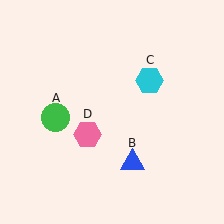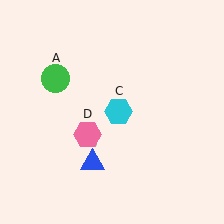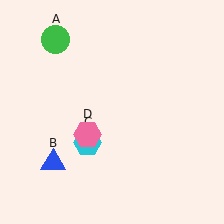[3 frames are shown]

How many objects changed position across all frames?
3 objects changed position: green circle (object A), blue triangle (object B), cyan hexagon (object C).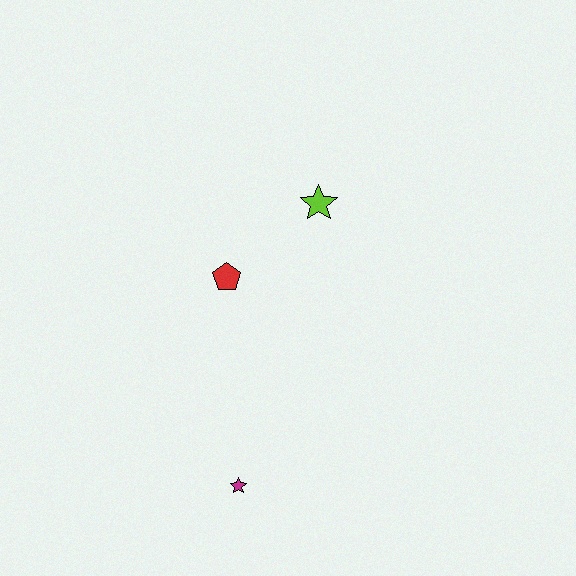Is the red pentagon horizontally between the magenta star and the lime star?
No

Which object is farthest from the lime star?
The magenta star is farthest from the lime star.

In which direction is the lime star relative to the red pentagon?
The lime star is to the right of the red pentagon.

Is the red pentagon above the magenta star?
Yes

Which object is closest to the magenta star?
The red pentagon is closest to the magenta star.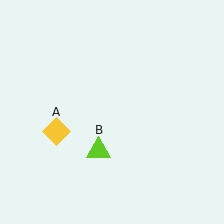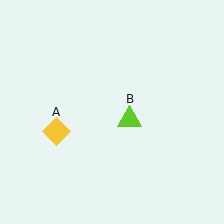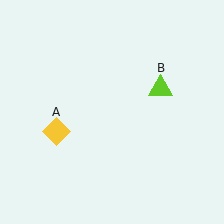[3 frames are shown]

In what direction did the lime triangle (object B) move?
The lime triangle (object B) moved up and to the right.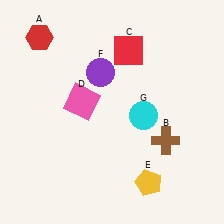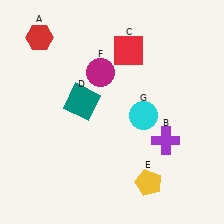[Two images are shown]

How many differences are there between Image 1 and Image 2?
There are 3 differences between the two images.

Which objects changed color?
B changed from brown to purple. D changed from pink to teal. F changed from purple to magenta.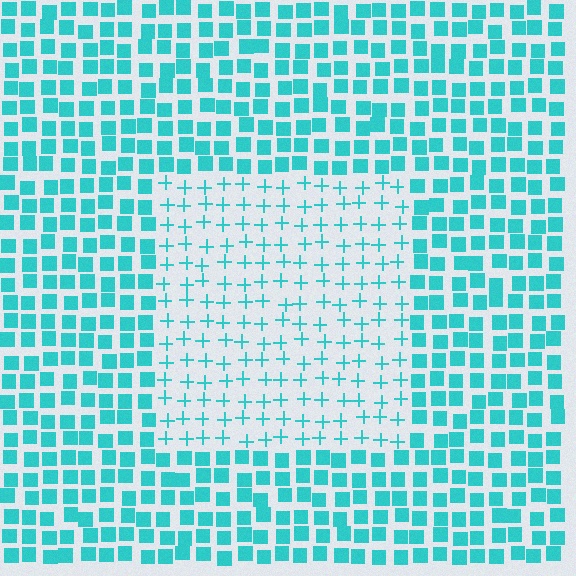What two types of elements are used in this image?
The image uses plus signs inside the rectangle region and squares outside it.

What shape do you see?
I see a rectangle.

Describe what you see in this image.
The image is filled with small cyan elements arranged in a uniform grid. A rectangle-shaped region contains plus signs, while the surrounding area contains squares. The boundary is defined purely by the change in element shape.